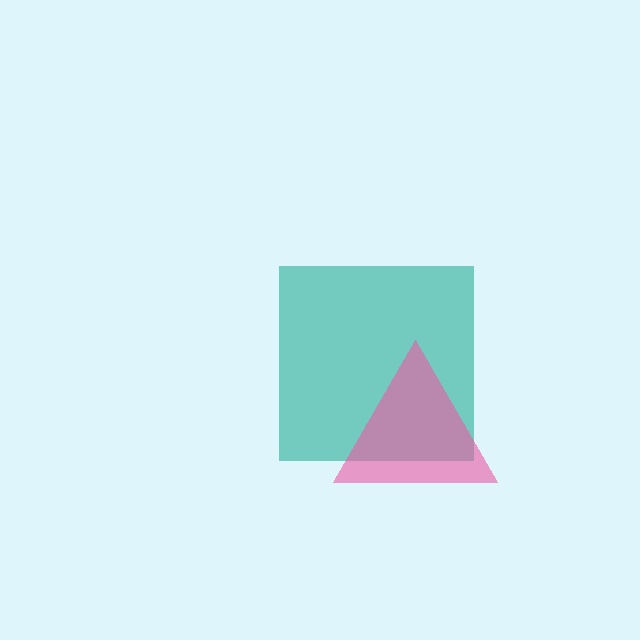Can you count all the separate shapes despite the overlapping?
Yes, there are 2 separate shapes.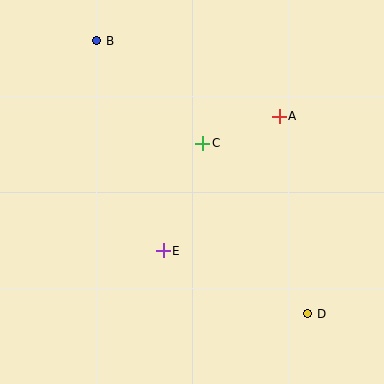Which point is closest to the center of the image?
Point C at (203, 143) is closest to the center.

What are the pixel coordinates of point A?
Point A is at (279, 116).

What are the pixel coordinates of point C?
Point C is at (203, 143).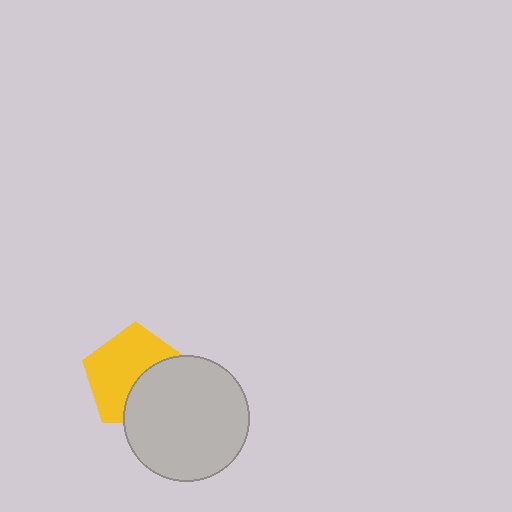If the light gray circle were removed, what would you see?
You would see the complete yellow pentagon.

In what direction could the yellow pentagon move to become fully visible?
The yellow pentagon could move toward the upper-left. That would shift it out from behind the light gray circle entirely.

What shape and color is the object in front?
The object in front is a light gray circle.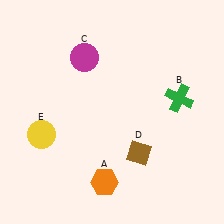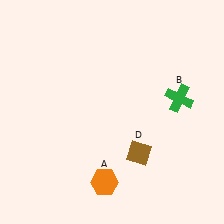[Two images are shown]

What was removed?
The magenta circle (C), the yellow circle (E) were removed in Image 2.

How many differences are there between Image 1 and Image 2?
There are 2 differences between the two images.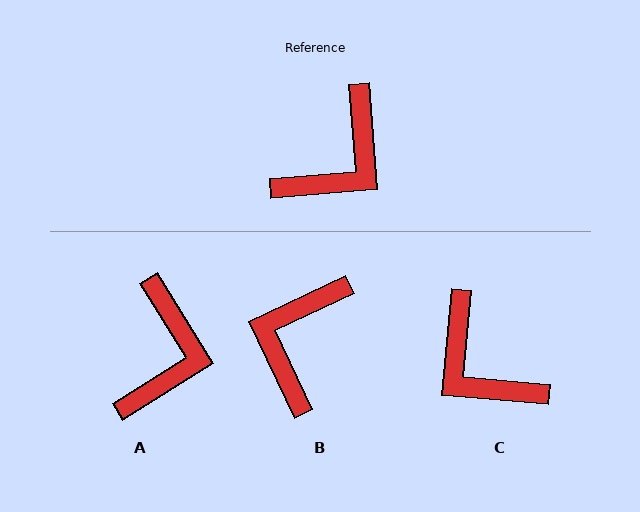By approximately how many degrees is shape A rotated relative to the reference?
Approximately 27 degrees counter-clockwise.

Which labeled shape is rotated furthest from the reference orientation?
B, about 159 degrees away.